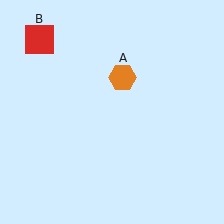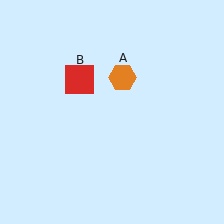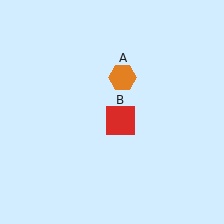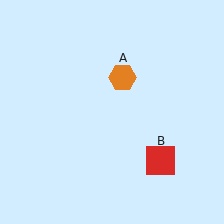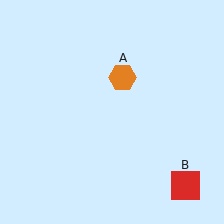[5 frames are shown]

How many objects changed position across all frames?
1 object changed position: red square (object B).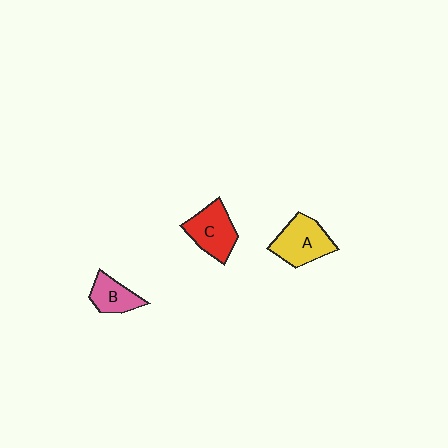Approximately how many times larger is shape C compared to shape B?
Approximately 1.4 times.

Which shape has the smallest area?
Shape B (pink).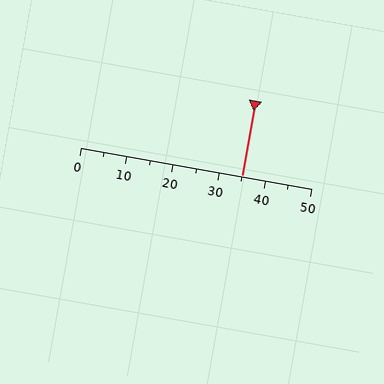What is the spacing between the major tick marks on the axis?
The major ticks are spaced 10 apart.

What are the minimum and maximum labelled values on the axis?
The axis runs from 0 to 50.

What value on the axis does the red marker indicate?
The marker indicates approximately 35.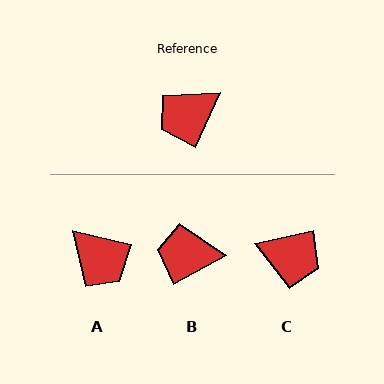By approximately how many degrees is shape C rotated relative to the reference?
Approximately 126 degrees counter-clockwise.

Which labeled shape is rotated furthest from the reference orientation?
C, about 126 degrees away.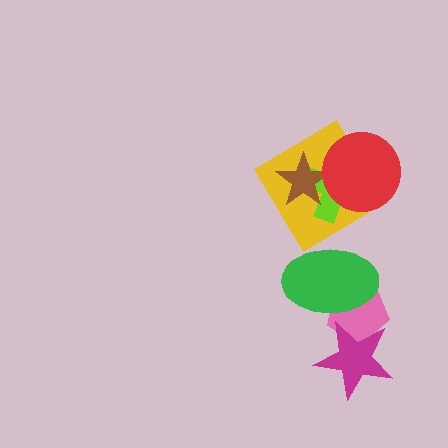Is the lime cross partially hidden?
Yes, it is partially covered by another shape.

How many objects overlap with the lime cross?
3 objects overlap with the lime cross.